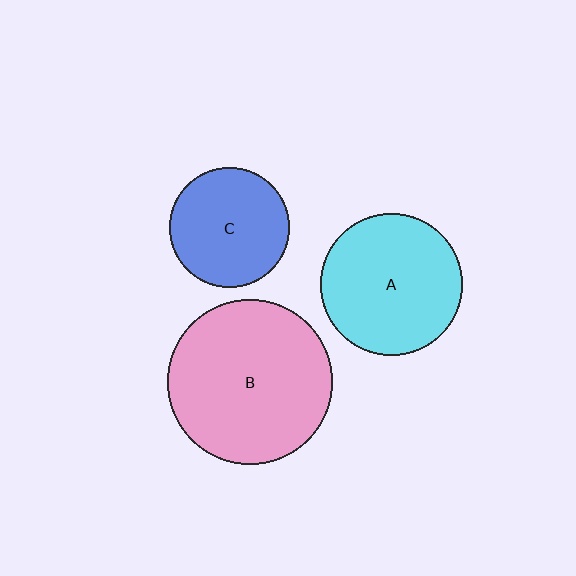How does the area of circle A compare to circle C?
Approximately 1.4 times.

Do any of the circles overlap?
No, none of the circles overlap.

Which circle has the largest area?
Circle B (pink).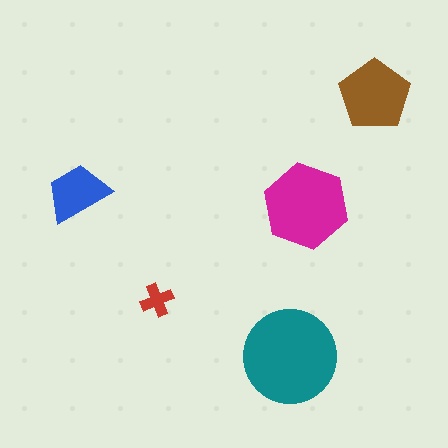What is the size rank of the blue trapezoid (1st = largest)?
4th.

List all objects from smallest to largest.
The red cross, the blue trapezoid, the brown pentagon, the magenta hexagon, the teal circle.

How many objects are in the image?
There are 5 objects in the image.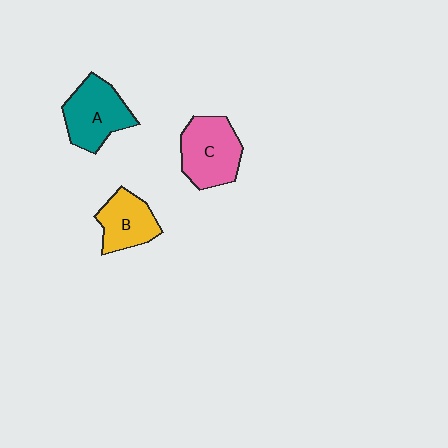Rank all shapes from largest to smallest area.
From largest to smallest: C (pink), A (teal), B (yellow).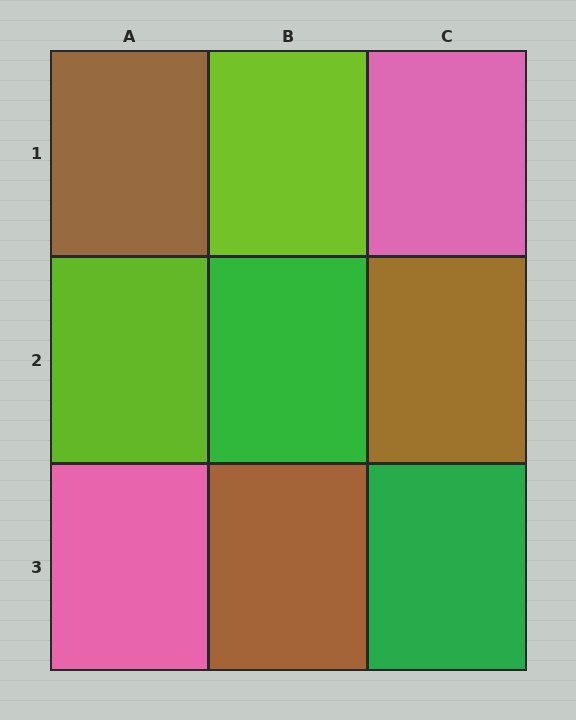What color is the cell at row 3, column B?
Brown.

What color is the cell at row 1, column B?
Lime.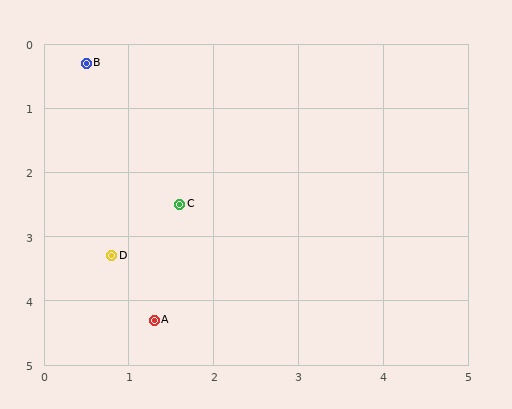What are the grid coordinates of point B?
Point B is at approximately (0.5, 0.3).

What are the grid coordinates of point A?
Point A is at approximately (1.3, 4.3).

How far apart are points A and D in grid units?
Points A and D are about 1.1 grid units apart.